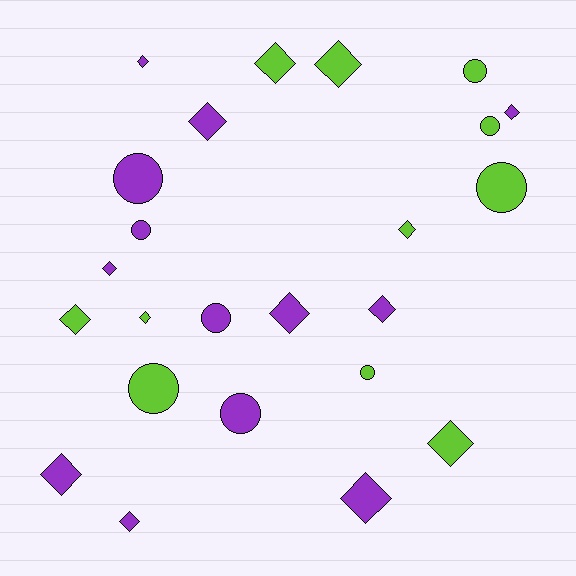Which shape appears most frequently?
Diamond, with 15 objects.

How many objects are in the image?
There are 24 objects.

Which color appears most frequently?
Purple, with 13 objects.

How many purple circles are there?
There are 4 purple circles.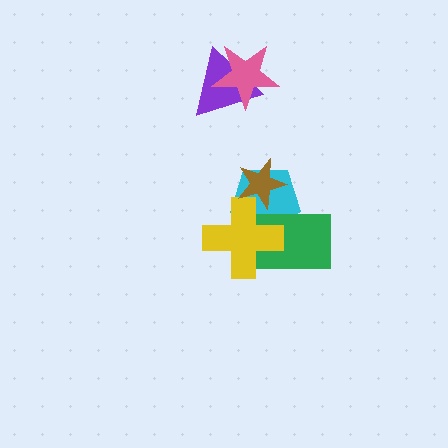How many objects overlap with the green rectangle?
3 objects overlap with the green rectangle.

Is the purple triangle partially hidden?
Yes, it is partially covered by another shape.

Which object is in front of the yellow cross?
The brown star is in front of the yellow cross.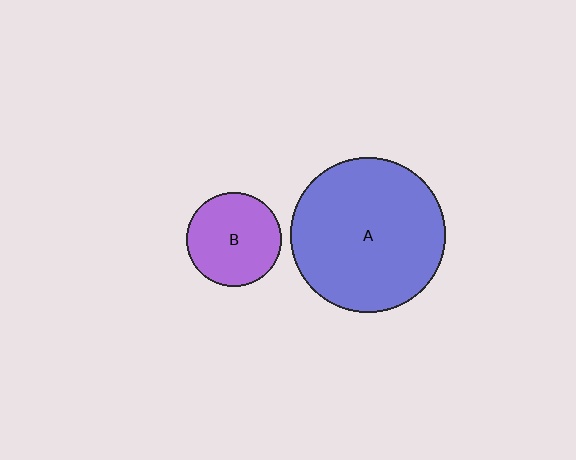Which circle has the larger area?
Circle A (blue).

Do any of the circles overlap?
No, none of the circles overlap.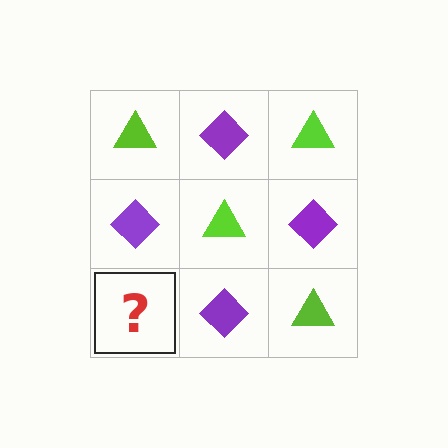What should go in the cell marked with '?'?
The missing cell should contain a lime triangle.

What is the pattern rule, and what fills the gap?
The rule is that it alternates lime triangle and purple diamond in a checkerboard pattern. The gap should be filled with a lime triangle.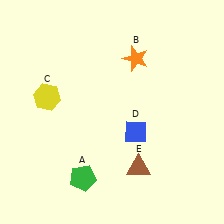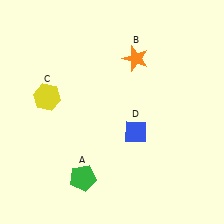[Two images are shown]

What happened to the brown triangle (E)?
The brown triangle (E) was removed in Image 2. It was in the bottom-right area of Image 1.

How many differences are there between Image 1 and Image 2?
There is 1 difference between the two images.